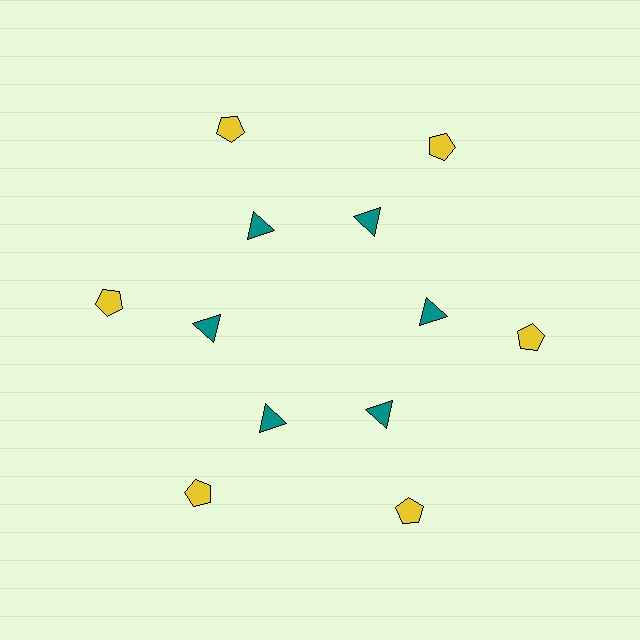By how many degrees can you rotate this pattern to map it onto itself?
The pattern maps onto itself every 60 degrees of rotation.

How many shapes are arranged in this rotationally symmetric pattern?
There are 12 shapes, arranged in 6 groups of 2.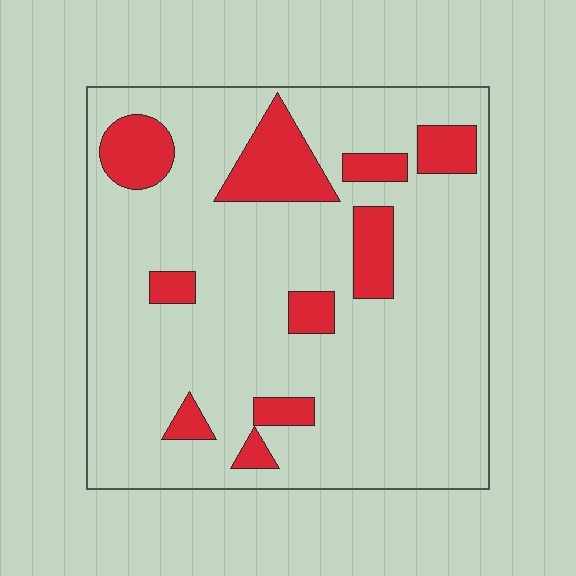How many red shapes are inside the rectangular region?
10.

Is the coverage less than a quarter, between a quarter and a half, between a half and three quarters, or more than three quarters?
Less than a quarter.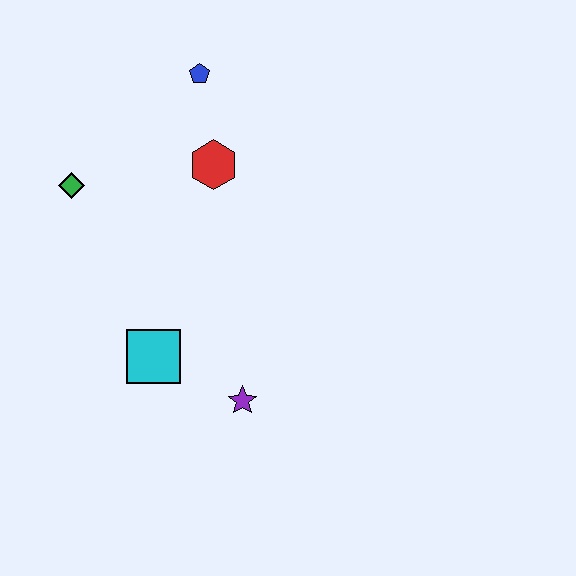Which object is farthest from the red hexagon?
The purple star is farthest from the red hexagon.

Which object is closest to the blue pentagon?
The red hexagon is closest to the blue pentagon.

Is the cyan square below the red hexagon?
Yes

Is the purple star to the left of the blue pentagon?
No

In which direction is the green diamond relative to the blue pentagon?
The green diamond is to the left of the blue pentagon.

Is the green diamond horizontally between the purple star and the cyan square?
No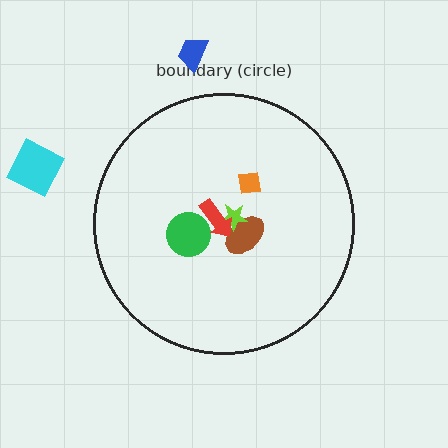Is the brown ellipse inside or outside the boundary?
Inside.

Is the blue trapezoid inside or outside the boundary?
Outside.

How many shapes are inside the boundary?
5 inside, 2 outside.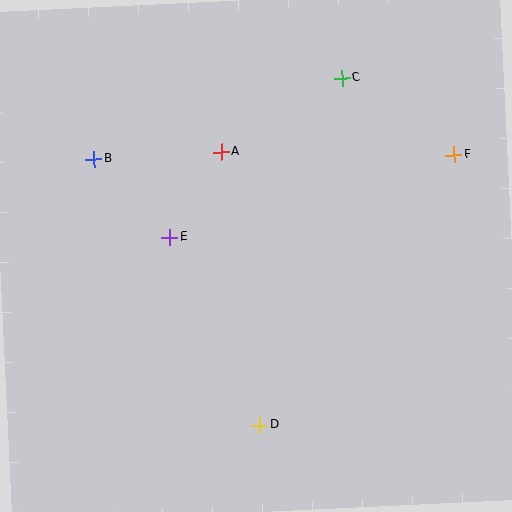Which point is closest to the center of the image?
Point E at (170, 237) is closest to the center.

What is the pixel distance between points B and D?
The distance between B and D is 314 pixels.